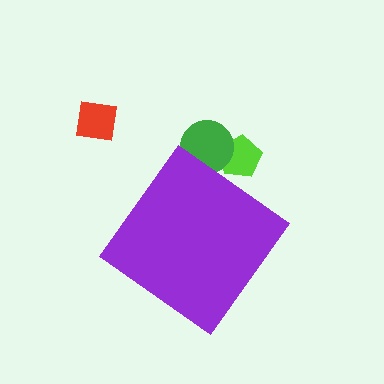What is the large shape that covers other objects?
A purple diamond.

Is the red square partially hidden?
No, the red square is fully visible.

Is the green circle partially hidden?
Yes, the green circle is partially hidden behind the purple diamond.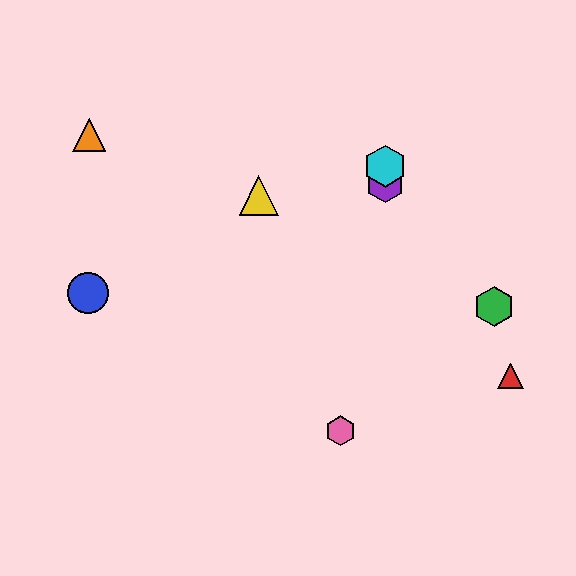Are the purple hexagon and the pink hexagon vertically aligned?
No, the purple hexagon is at x≈385 and the pink hexagon is at x≈340.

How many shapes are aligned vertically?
2 shapes (the purple hexagon, the cyan hexagon) are aligned vertically.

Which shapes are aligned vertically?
The purple hexagon, the cyan hexagon are aligned vertically.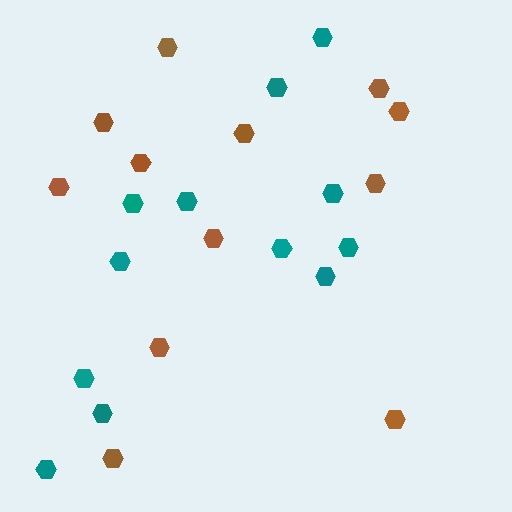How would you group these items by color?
There are 2 groups: one group of brown hexagons (12) and one group of teal hexagons (12).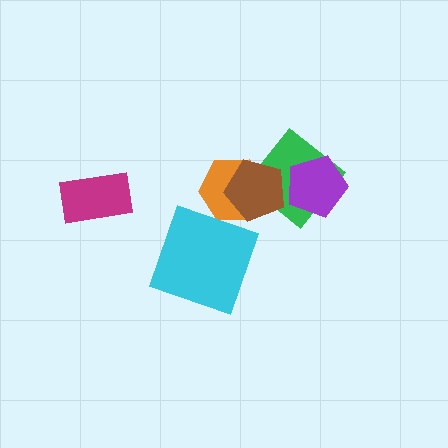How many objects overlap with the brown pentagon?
2 objects overlap with the brown pentagon.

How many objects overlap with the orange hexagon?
2 objects overlap with the orange hexagon.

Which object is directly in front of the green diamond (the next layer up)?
The brown pentagon is directly in front of the green diamond.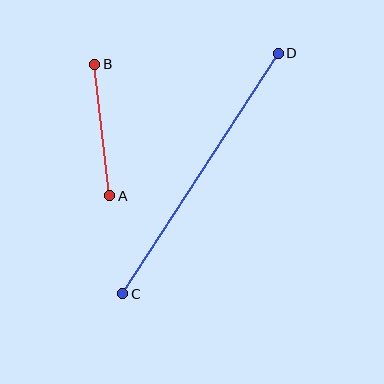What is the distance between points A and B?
The distance is approximately 132 pixels.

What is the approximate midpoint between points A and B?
The midpoint is at approximately (102, 130) pixels.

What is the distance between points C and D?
The distance is approximately 286 pixels.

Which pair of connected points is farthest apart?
Points C and D are farthest apart.